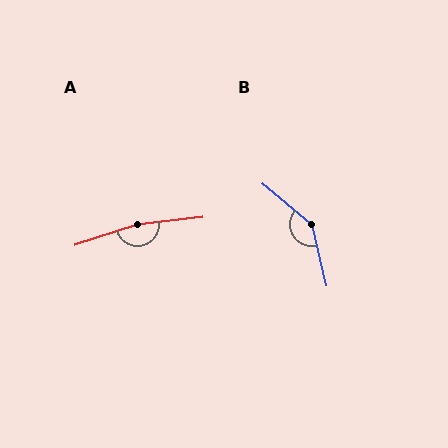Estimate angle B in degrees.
Approximately 142 degrees.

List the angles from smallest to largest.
B (142°), A (169°).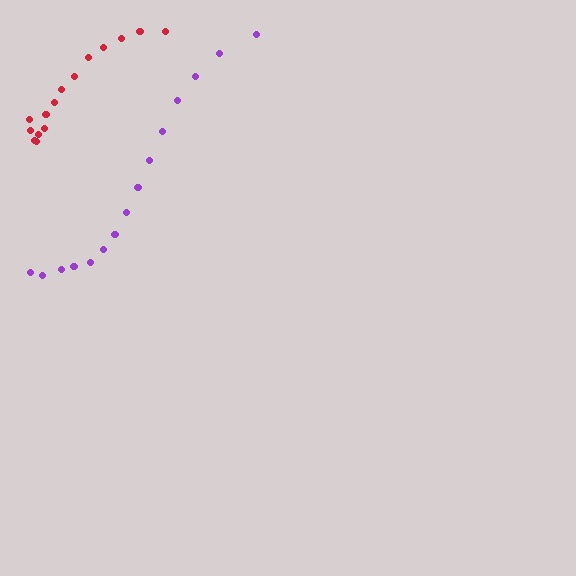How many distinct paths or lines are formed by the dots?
There are 2 distinct paths.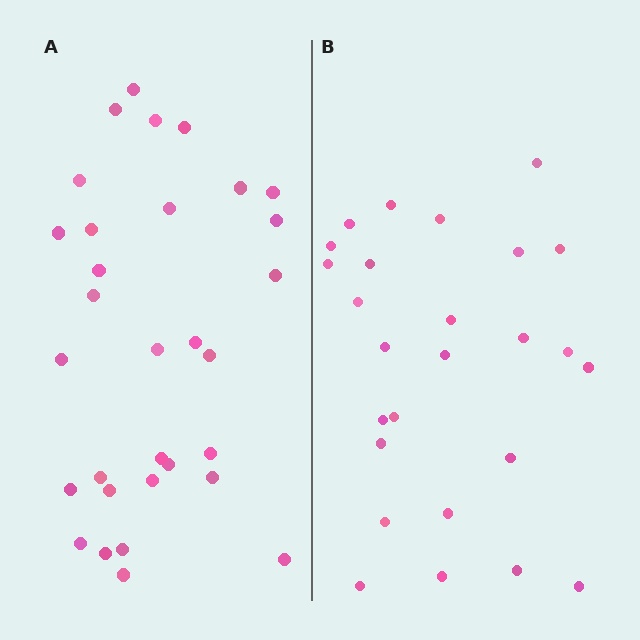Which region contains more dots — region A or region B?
Region A (the left region) has more dots.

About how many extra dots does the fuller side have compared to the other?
Region A has about 5 more dots than region B.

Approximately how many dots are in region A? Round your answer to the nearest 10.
About 30 dots. (The exact count is 31, which rounds to 30.)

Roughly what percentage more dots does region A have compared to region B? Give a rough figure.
About 20% more.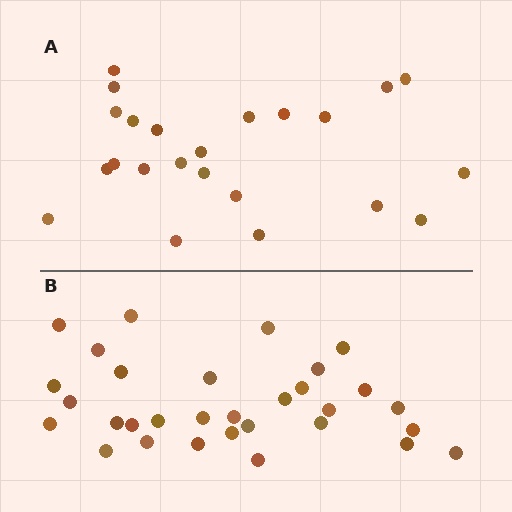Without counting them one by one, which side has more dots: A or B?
Region B (the bottom region) has more dots.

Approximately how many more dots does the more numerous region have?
Region B has roughly 8 or so more dots than region A.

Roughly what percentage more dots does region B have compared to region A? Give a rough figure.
About 35% more.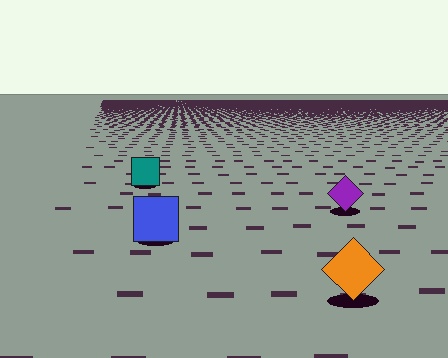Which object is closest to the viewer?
The orange diamond is closest. The texture marks near it are larger and more spread out.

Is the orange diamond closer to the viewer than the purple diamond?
Yes. The orange diamond is closer — you can tell from the texture gradient: the ground texture is coarser near it.